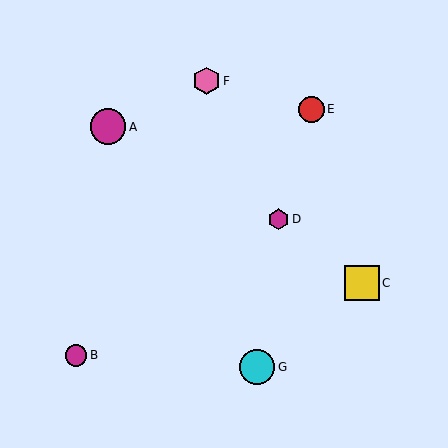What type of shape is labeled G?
Shape G is a cyan circle.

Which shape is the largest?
The magenta circle (labeled A) is the largest.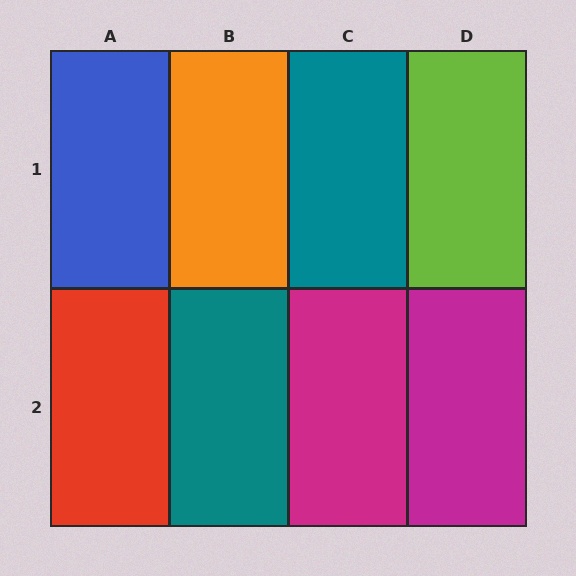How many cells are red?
1 cell is red.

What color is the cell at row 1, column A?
Blue.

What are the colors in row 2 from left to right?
Red, teal, magenta, magenta.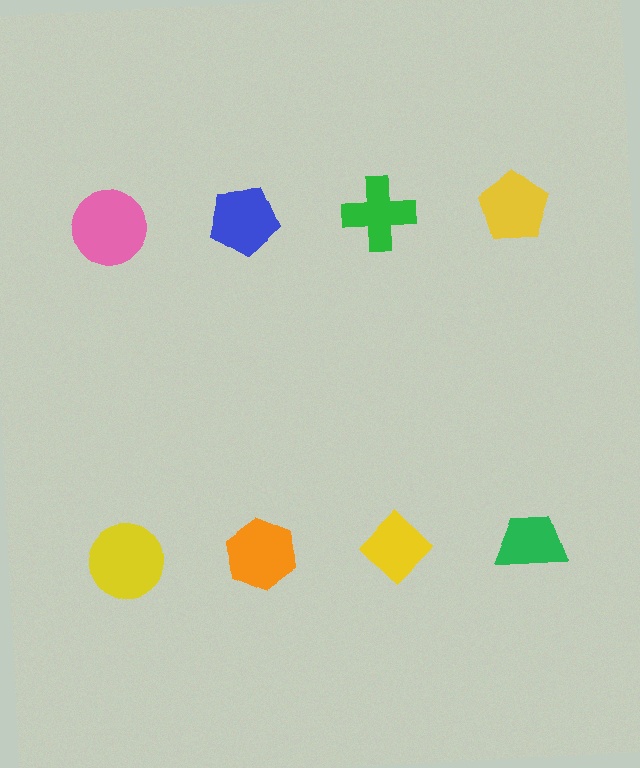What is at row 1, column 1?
A pink circle.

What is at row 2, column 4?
A green trapezoid.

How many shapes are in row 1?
4 shapes.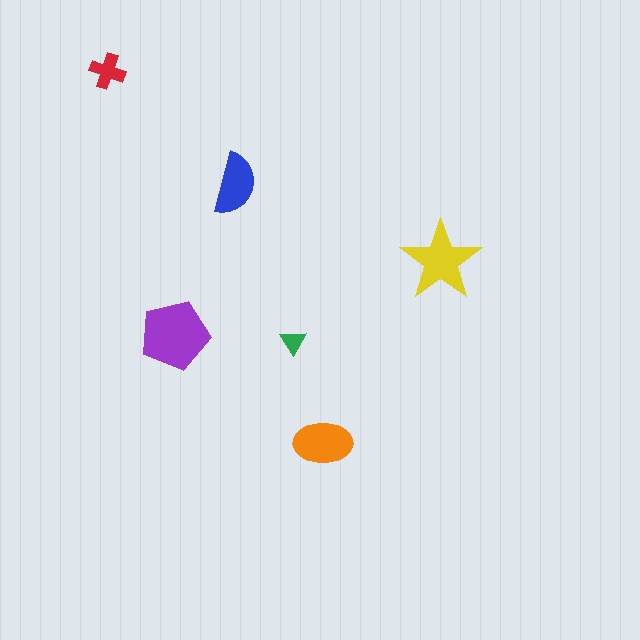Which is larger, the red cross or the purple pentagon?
The purple pentagon.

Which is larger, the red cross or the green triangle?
The red cross.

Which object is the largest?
The purple pentagon.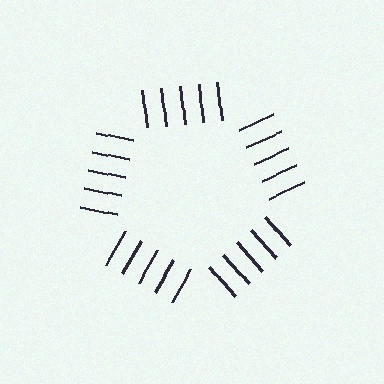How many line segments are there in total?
25 — 5 along each of the 5 edges.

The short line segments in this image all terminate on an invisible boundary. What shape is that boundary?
An illusory pentagon — the line segments terminate on its edges but no continuous stroke is drawn.